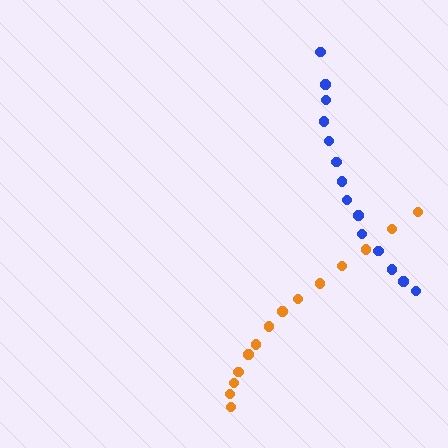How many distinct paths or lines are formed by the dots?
There are 2 distinct paths.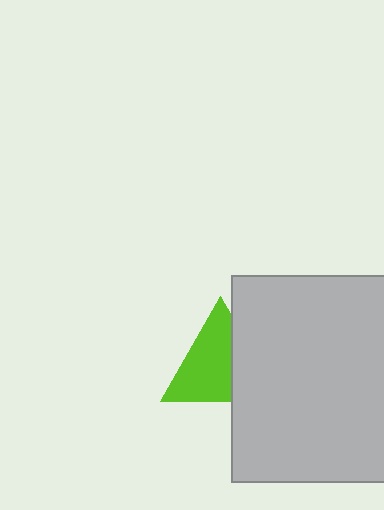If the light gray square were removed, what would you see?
You would see the complete lime triangle.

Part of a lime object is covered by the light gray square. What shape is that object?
It is a triangle.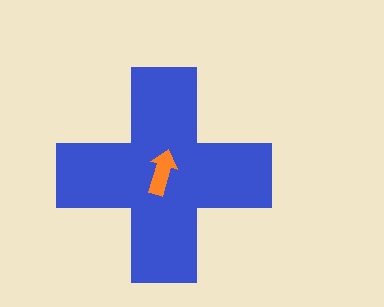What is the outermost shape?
The blue cross.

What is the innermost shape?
The orange arrow.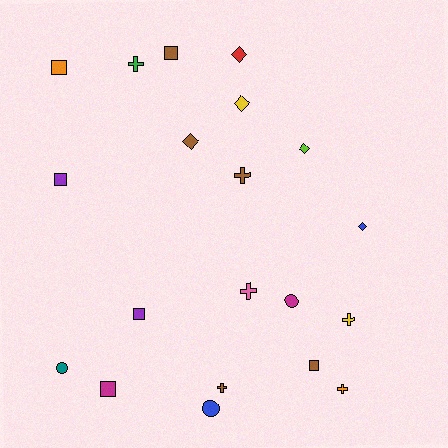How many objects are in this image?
There are 20 objects.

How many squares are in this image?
There are 6 squares.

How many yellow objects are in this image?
There are 2 yellow objects.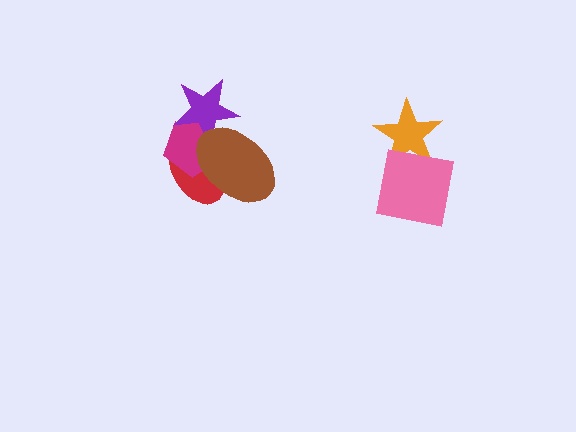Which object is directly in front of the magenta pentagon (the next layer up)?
The purple star is directly in front of the magenta pentagon.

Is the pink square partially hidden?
No, no other shape covers it.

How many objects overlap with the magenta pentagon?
3 objects overlap with the magenta pentagon.